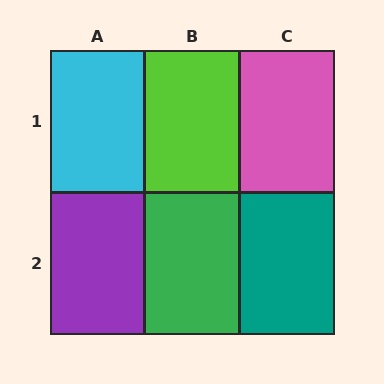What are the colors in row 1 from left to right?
Cyan, lime, pink.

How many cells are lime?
1 cell is lime.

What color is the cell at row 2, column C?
Teal.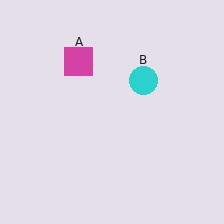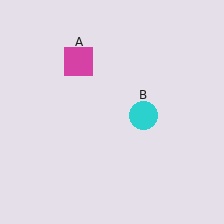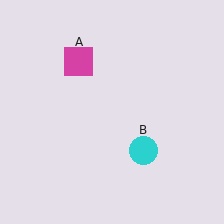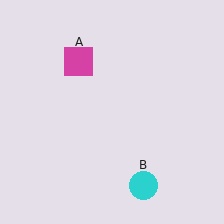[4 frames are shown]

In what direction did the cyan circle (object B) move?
The cyan circle (object B) moved down.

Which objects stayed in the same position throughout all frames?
Magenta square (object A) remained stationary.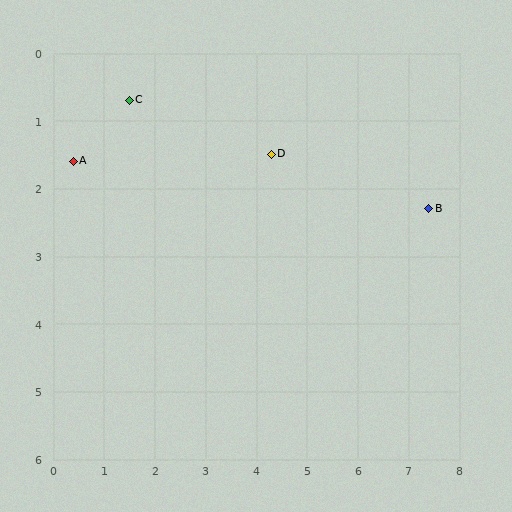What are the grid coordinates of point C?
Point C is at approximately (1.5, 0.7).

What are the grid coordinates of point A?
Point A is at approximately (0.4, 1.6).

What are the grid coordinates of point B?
Point B is at approximately (7.4, 2.3).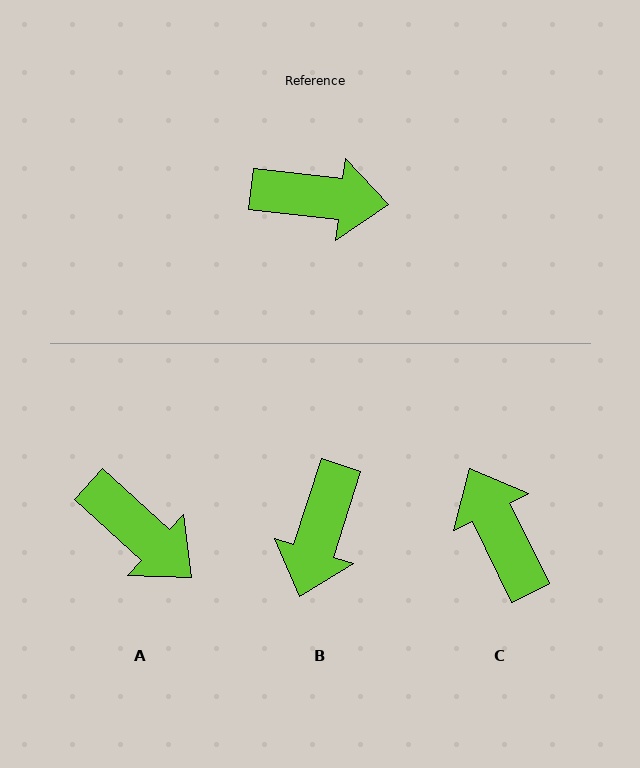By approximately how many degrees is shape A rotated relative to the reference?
Approximately 36 degrees clockwise.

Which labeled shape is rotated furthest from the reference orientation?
C, about 123 degrees away.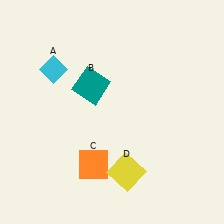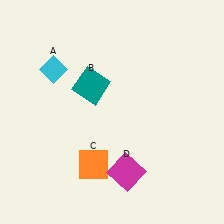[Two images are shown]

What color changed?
The square (D) changed from yellow in Image 1 to magenta in Image 2.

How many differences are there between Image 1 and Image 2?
There is 1 difference between the two images.